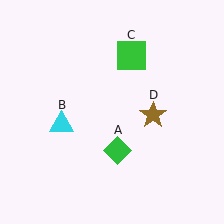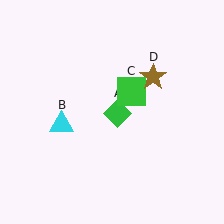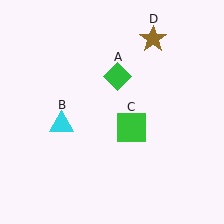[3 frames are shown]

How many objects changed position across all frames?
3 objects changed position: green diamond (object A), green square (object C), brown star (object D).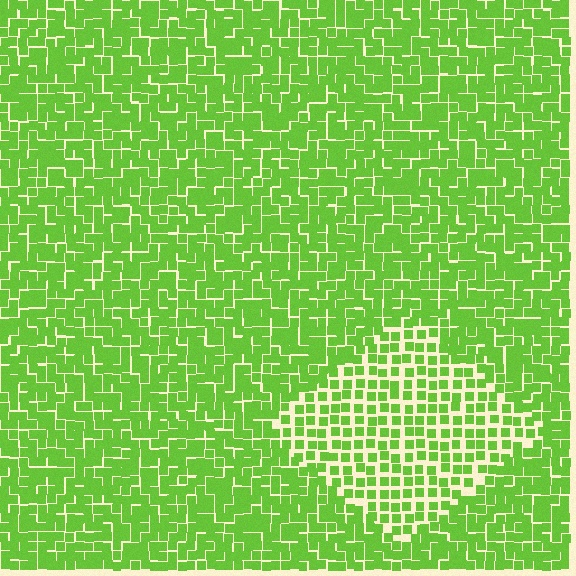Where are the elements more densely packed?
The elements are more densely packed outside the diamond boundary.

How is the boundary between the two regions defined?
The boundary is defined by a change in element density (approximately 1.7x ratio). All elements are the same color, size, and shape.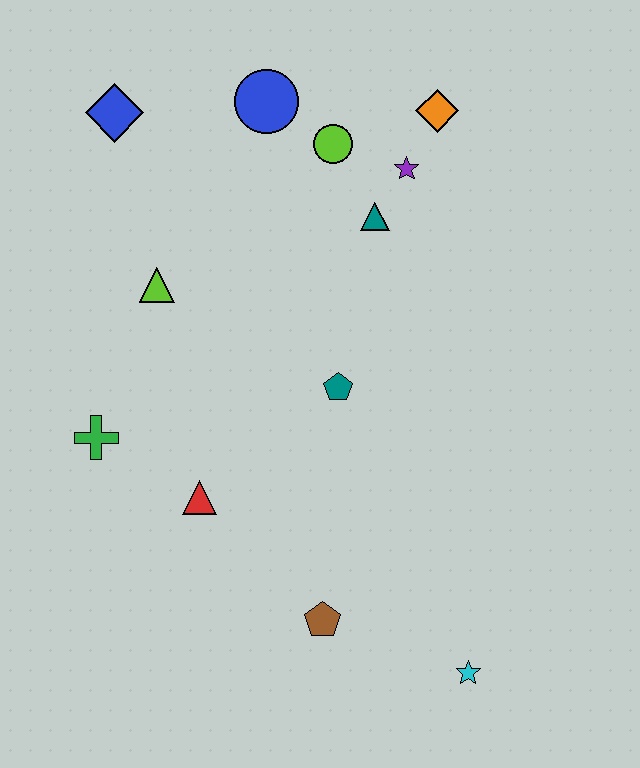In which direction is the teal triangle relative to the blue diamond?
The teal triangle is to the right of the blue diamond.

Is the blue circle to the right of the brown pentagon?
No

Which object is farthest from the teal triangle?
The cyan star is farthest from the teal triangle.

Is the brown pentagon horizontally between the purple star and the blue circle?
Yes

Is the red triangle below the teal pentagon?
Yes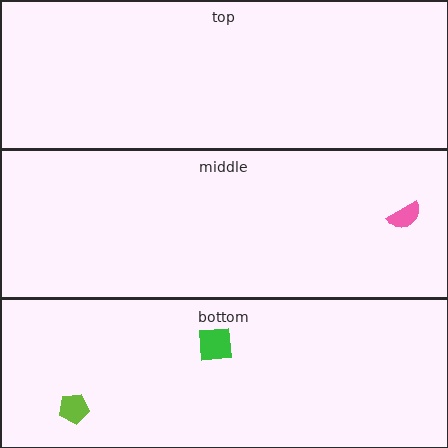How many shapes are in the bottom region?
2.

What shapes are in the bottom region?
The green square, the lime pentagon.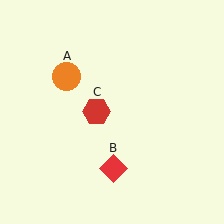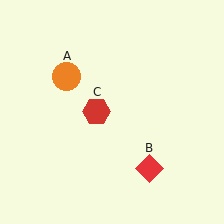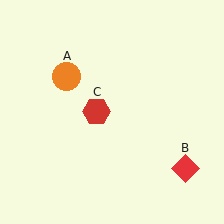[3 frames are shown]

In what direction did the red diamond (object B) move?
The red diamond (object B) moved right.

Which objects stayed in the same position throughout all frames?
Orange circle (object A) and red hexagon (object C) remained stationary.